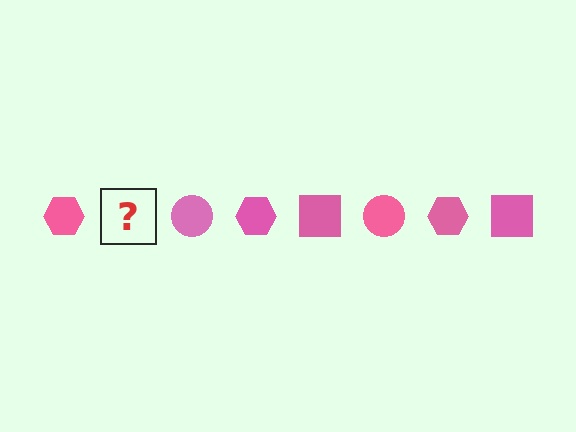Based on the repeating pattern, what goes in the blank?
The blank should be a pink square.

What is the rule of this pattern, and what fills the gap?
The rule is that the pattern cycles through hexagon, square, circle shapes in pink. The gap should be filled with a pink square.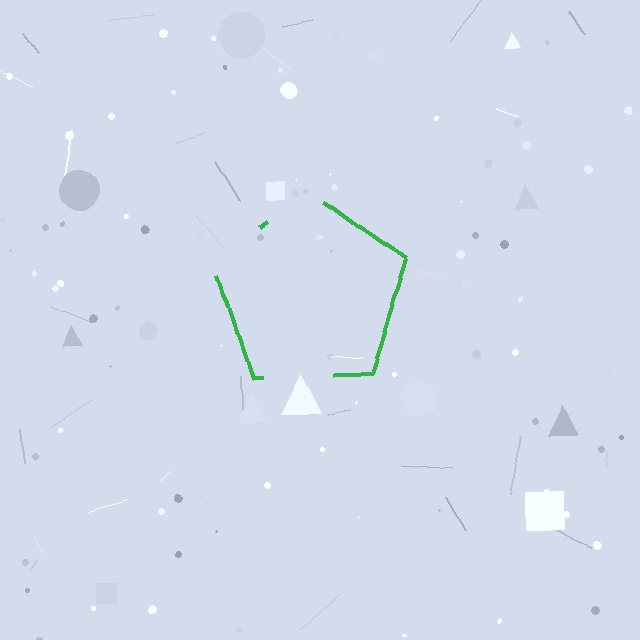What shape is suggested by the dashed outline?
The dashed outline suggests a pentagon.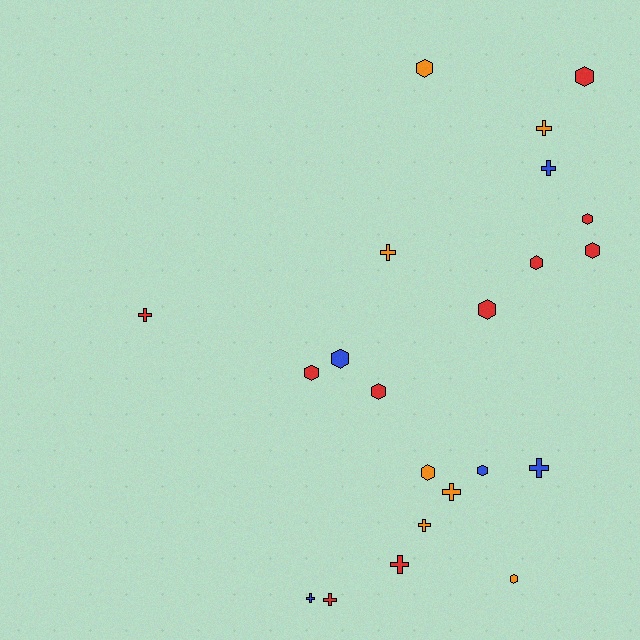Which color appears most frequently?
Red, with 10 objects.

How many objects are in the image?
There are 22 objects.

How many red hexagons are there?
There are 7 red hexagons.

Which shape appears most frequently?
Hexagon, with 12 objects.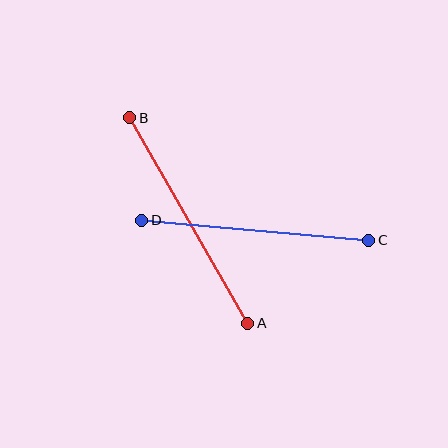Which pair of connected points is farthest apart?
Points A and B are farthest apart.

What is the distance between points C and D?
The distance is approximately 228 pixels.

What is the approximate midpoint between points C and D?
The midpoint is at approximately (255, 230) pixels.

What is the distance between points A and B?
The distance is approximately 237 pixels.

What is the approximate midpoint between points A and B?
The midpoint is at approximately (189, 220) pixels.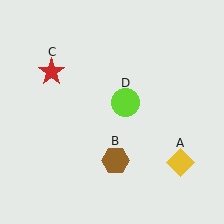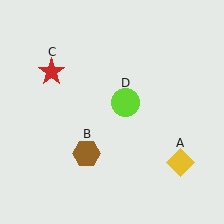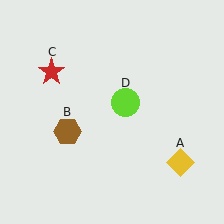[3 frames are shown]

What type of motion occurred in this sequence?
The brown hexagon (object B) rotated clockwise around the center of the scene.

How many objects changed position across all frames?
1 object changed position: brown hexagon (object B).